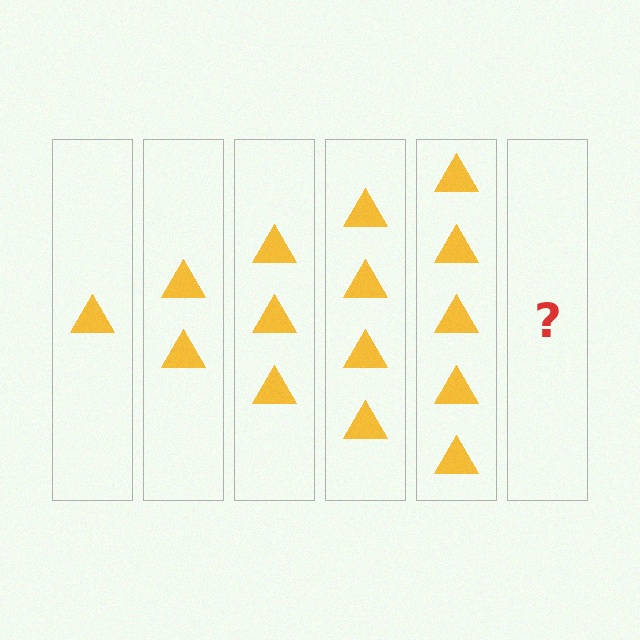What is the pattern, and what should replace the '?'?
The pattern is that each step adds one more triangle. The '?' should be 6 triangles.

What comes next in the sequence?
The next element should be 6 triangles.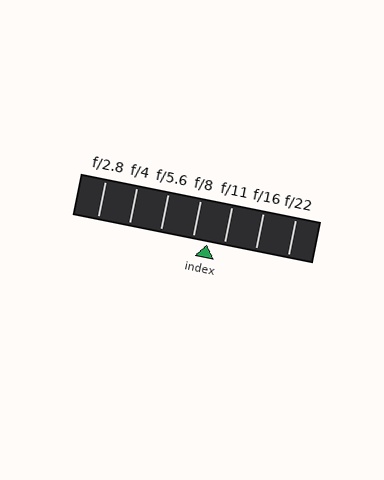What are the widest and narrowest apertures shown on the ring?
The widest aperture shown is f/2.8 and the narrowest is f/22.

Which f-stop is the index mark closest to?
The index mark is closest to f/8.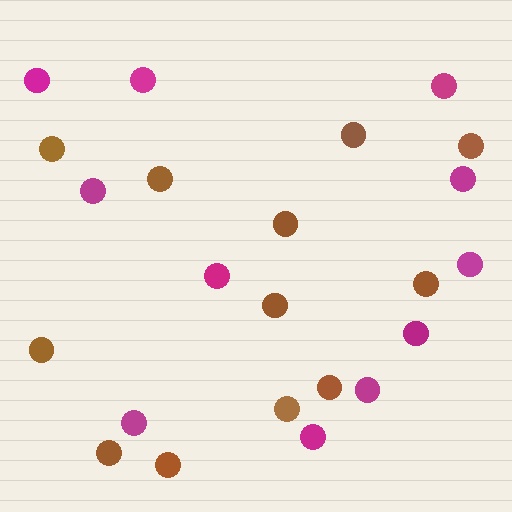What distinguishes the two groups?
There are 2 groups: one group of brown circles (12) and one group of magenta circles (11).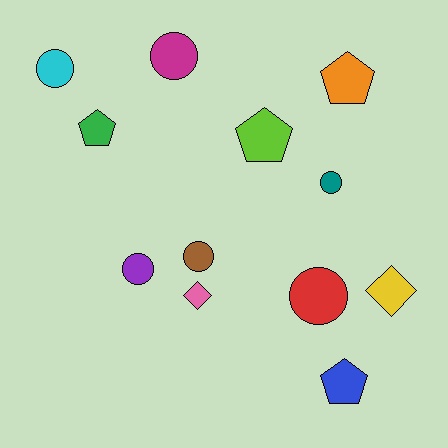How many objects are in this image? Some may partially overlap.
There are 12 objects.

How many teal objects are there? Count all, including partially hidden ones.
There is 1 teal object.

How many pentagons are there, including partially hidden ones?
There are 4 pentagons.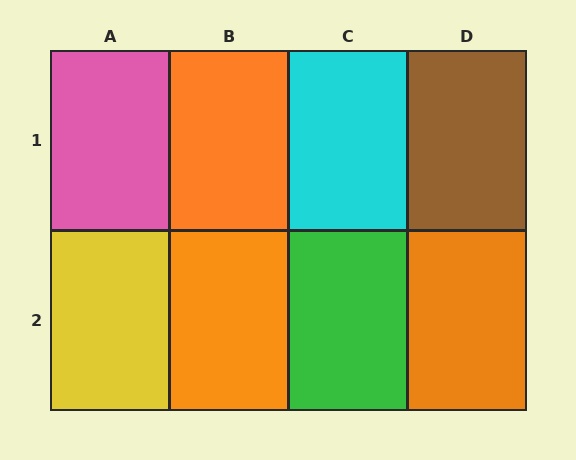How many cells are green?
1 cell is green.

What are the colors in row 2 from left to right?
Yellow, orange, green, orange.